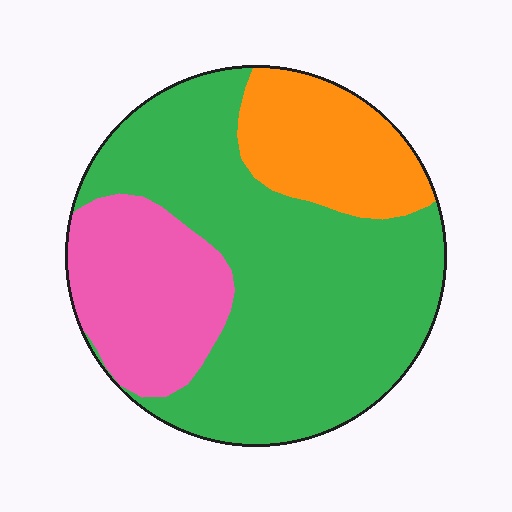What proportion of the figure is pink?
Pink takes up about one fifth (1/5) of the figure.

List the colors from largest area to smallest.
From largest to smallest: green, pink, orange.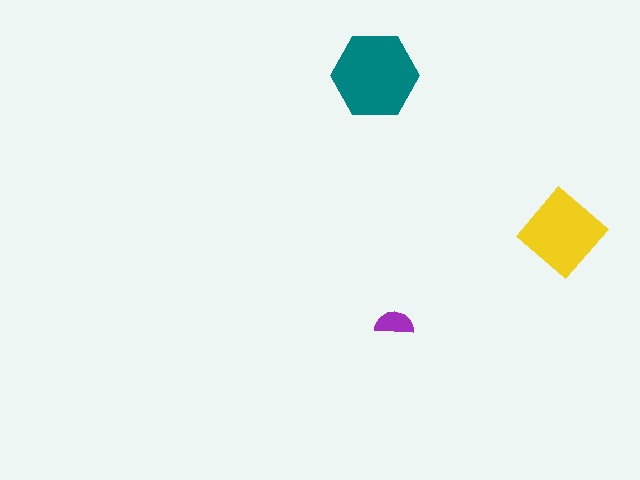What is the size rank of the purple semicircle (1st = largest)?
3rd.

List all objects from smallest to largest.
The purple semicircle, the yellow diamond, the teal hexagon.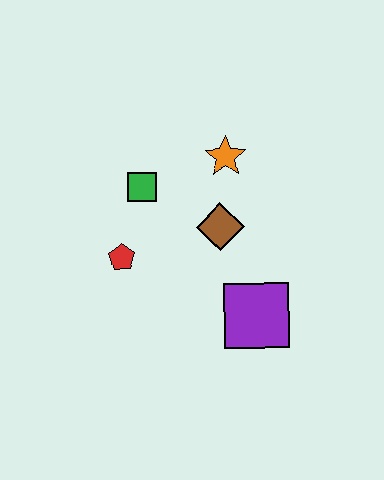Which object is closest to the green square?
The red pentagon is closest to the green square.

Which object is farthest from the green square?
The purple square is farthest from the green square.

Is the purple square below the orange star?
Yes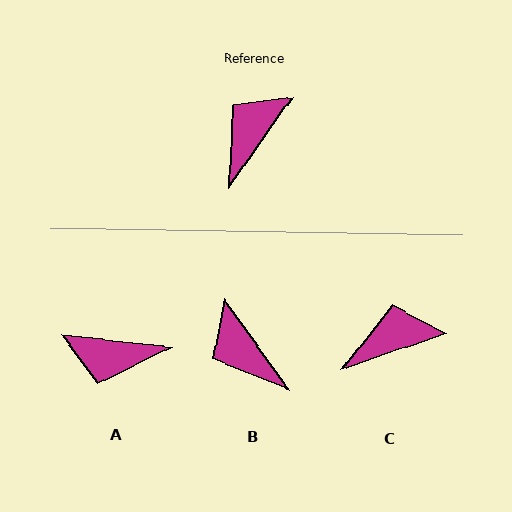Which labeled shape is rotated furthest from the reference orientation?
A, about 119 degrees away.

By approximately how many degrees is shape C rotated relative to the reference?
Approximately 36 degrees clockwise.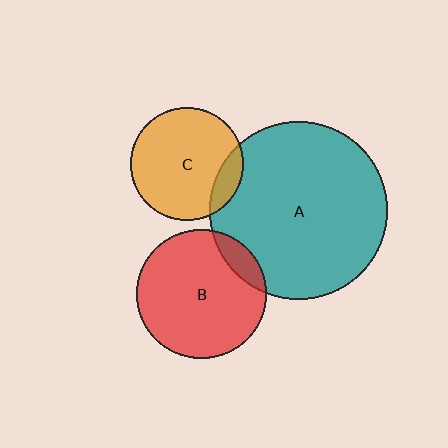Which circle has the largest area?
Circle A (teal).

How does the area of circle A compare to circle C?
Approximately 2.5 times.